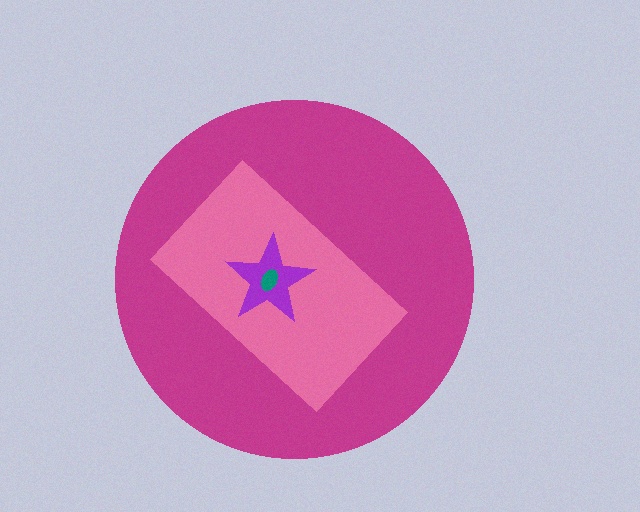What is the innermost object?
The teal ellipse.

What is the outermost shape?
The magenta circle.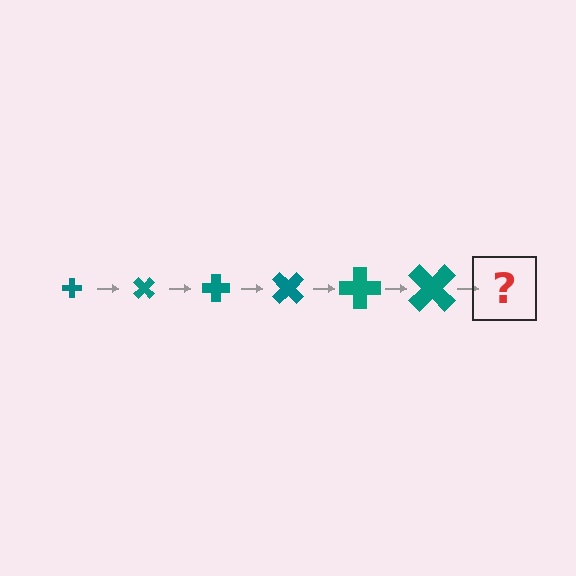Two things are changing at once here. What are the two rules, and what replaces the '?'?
The two rules are that the cross grows larger each step and it rotates 45 degrees each step. The '?' should be a cross, larger than the previous one and rotated 270 degrees from the start.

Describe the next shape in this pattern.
It should be a cross, larger than the previous one and rotated 270 degrees from the start.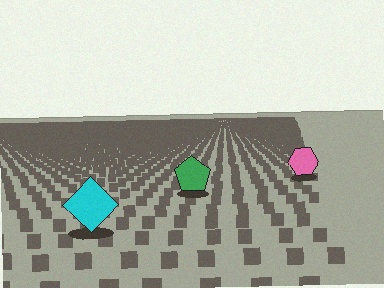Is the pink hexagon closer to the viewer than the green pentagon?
No. The green pentagon is closer — you can tell from the texture gradient: the ground texture is coarser near it.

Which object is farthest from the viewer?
The pink hexagon is farthest from the viewer. It appears smaller and the ground texture around it is denser.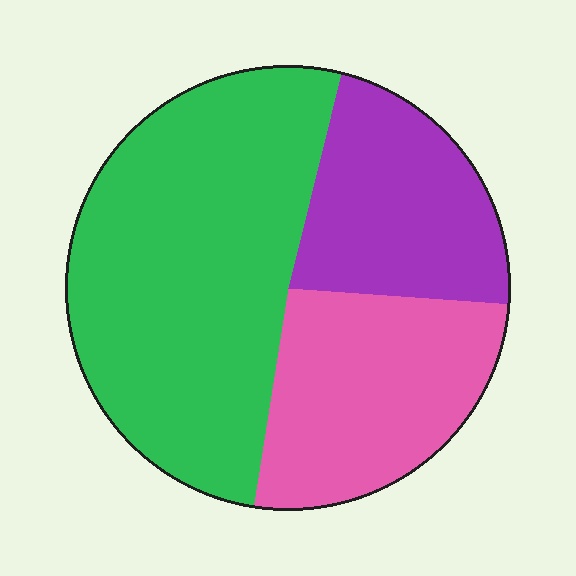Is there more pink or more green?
Green.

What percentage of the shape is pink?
Pink takes up about one quarter (1/4) of the shape.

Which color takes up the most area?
Green, at roughly 50%.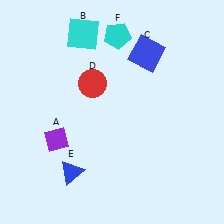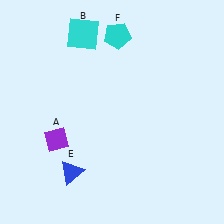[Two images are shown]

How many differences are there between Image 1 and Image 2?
There are 2 differences between the two images.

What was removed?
The blue square (C), the red circle (D) were removed in Image 2.